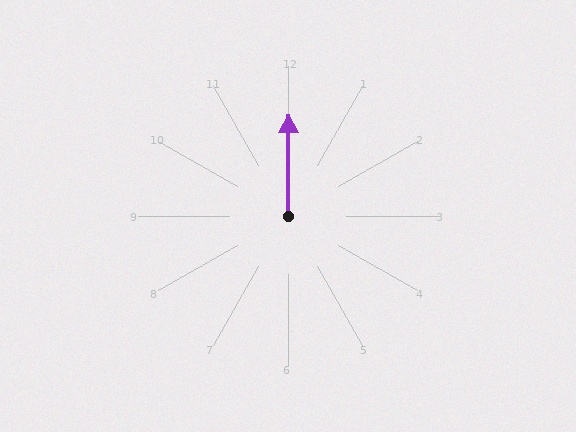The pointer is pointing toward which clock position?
Roughly 12 o'clock.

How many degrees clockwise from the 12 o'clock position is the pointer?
Approximately 1 degrees.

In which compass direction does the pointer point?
North.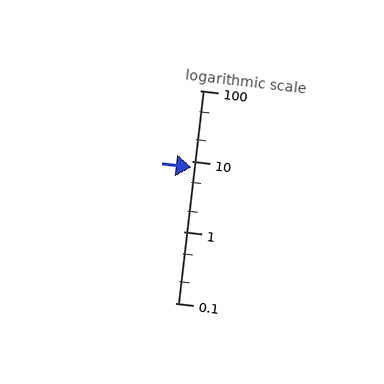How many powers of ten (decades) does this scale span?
The scale spans 3 decades, from 0.1 to 100.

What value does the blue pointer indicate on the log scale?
The pointer indicates approximately 8.3.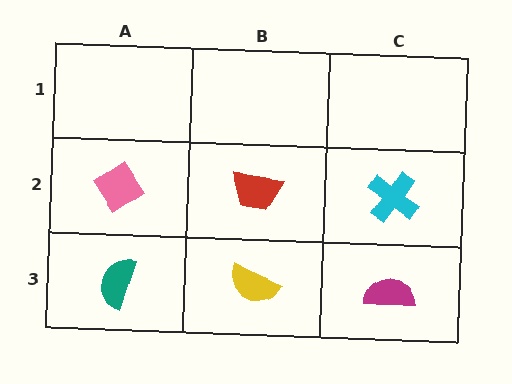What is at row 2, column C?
A cyan cross.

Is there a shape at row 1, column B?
No, that cell is empty.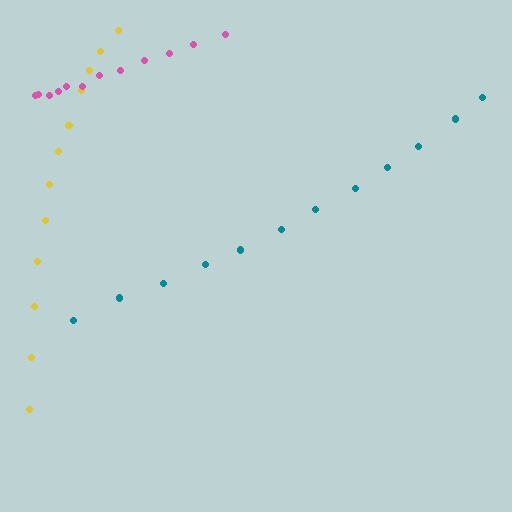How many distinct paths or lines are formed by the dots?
There are 3 distinct paths.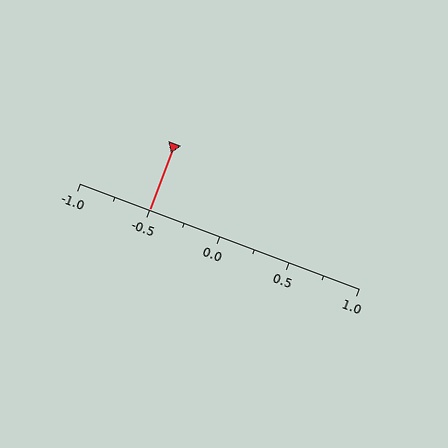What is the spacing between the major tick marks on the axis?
The major ticks are spaced 0.5 apart.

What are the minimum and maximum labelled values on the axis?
The axis runs from -1.0 to 1.0.